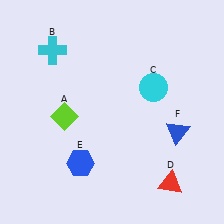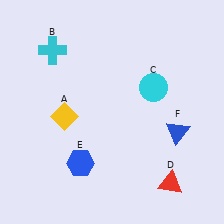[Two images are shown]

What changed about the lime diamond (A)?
In Image 1, A is lime. In Image 2, it changed to yellow.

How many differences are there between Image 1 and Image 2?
There is 1 difference between the two images.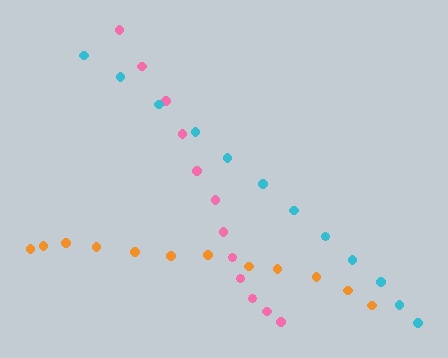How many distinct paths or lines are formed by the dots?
There are 3 distinct paths.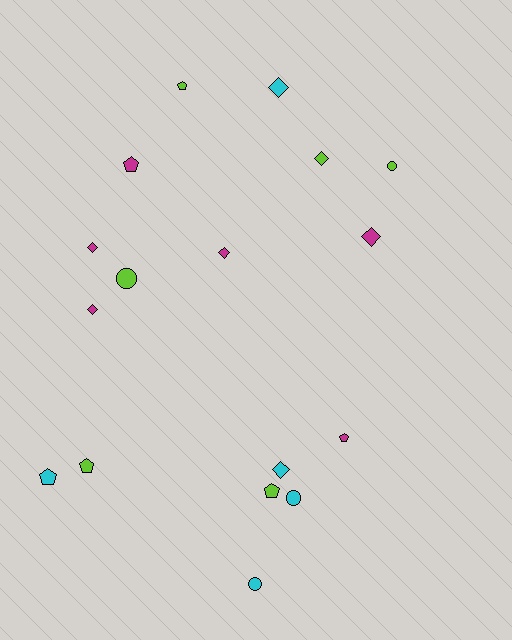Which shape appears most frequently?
Diamond, with 7 objects.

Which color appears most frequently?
Magenta, with 6 objects.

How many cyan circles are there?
There are 2 cyan circles.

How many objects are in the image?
There are 17 objects.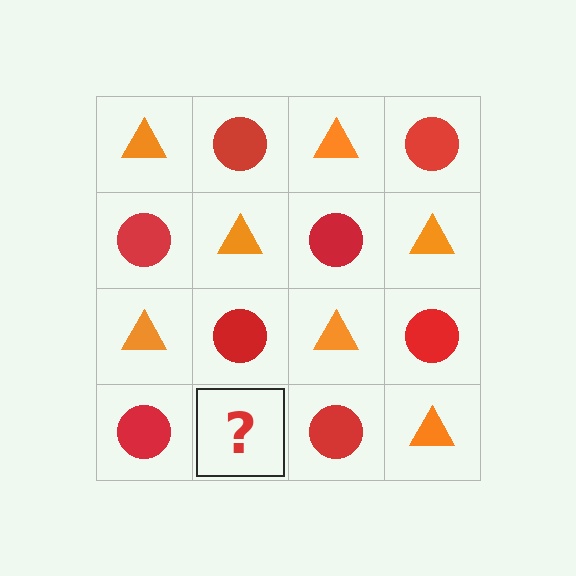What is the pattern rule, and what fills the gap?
The rule is that it alternates orange triangle and red circle in a checkerboard pattern. The gap should be filled with an orange triangle.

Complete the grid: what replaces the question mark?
The question mark should be replaced with an orange triangle.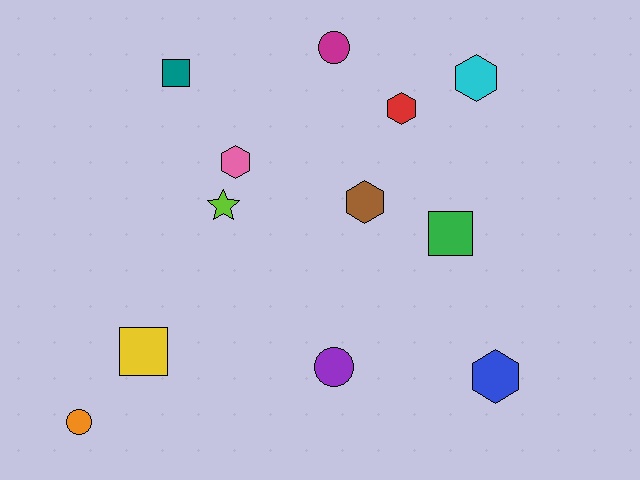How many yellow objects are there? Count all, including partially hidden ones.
There is 1 yellow object.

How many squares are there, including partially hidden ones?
There are 3 squares.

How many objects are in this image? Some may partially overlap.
There are 12 objects.